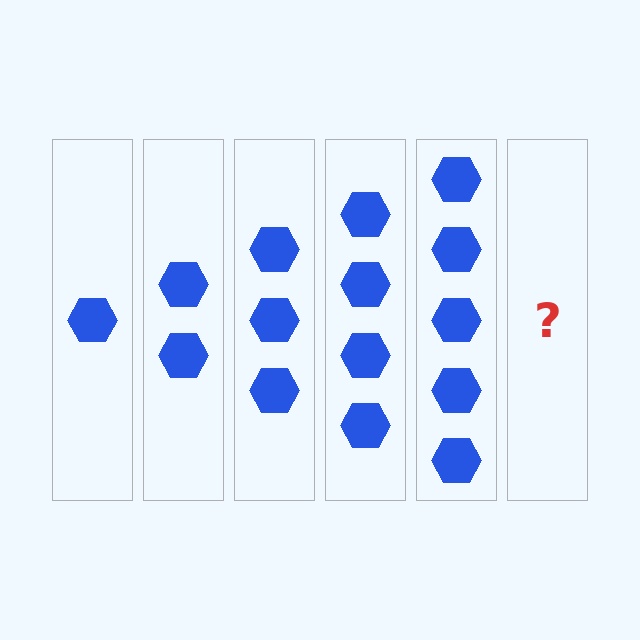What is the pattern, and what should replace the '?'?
The pattern is that each step adds one more hexagon. The '?' should be 6 hexagons.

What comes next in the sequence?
The next element should be 6 hexagons.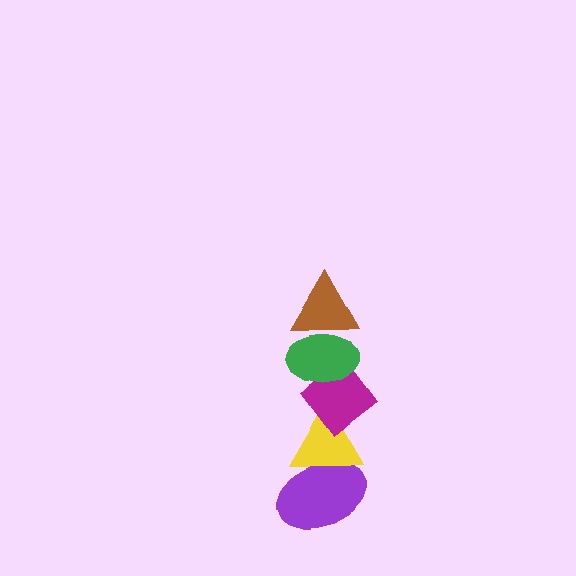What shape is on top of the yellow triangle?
The magenta diamond is on top of the yellow triangle.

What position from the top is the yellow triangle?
The yellow triangle is 4th from the top.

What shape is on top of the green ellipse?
The brown triangle is on top of the green ellipse.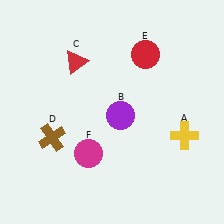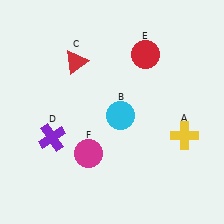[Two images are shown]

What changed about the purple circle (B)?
In Image 1, B is purple. In Image 2, it changed to cyan.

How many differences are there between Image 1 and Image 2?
There are 2 differences between the two images.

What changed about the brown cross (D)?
In Image 1, D is brown. In Image 2, it changed to purple.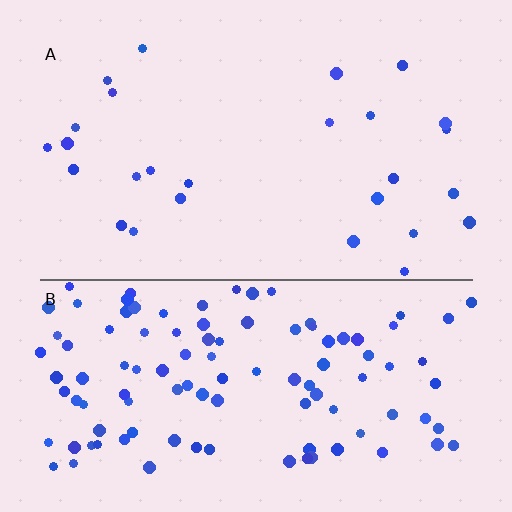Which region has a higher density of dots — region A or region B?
B (the bottom).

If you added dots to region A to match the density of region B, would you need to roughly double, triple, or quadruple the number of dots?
Approximately quadruple.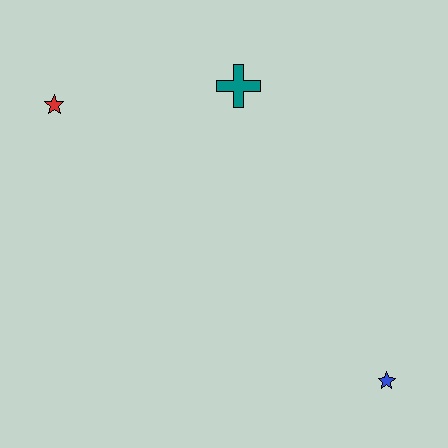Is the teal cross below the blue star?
No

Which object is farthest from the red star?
The blue star is farthest from the red star.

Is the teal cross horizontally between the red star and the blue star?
Yes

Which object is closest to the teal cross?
The red star is closest to the teal cross.